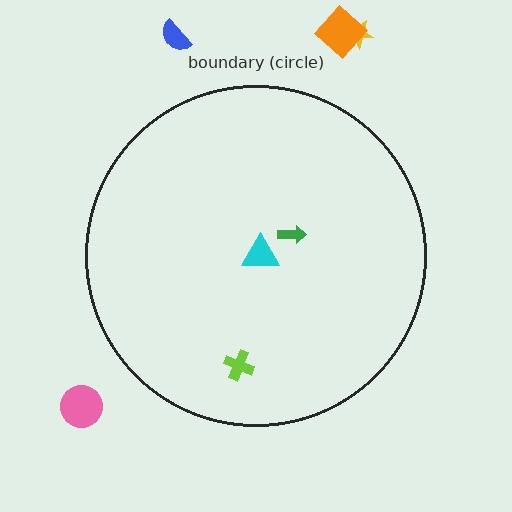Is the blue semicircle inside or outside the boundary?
Outside.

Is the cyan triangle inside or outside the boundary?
Inside.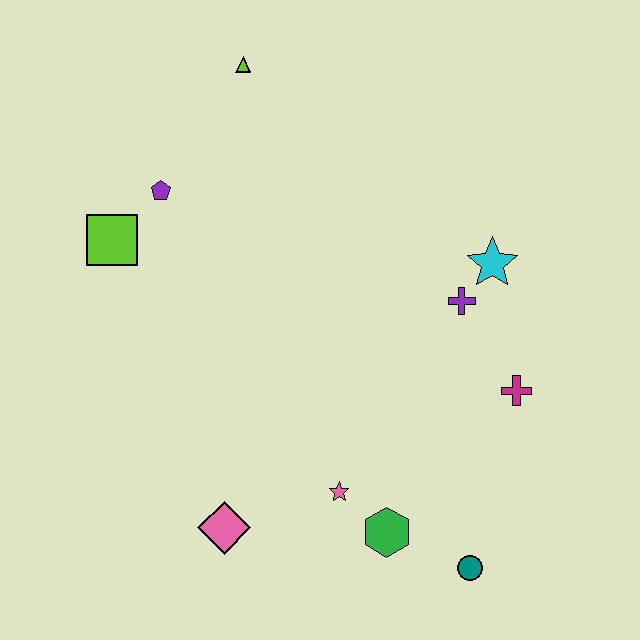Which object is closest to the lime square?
The purple pentagon is closest to the lime square.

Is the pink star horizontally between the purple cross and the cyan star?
No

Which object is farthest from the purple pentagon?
The teal circle is farthest from the purple pentagon.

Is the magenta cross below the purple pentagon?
Yes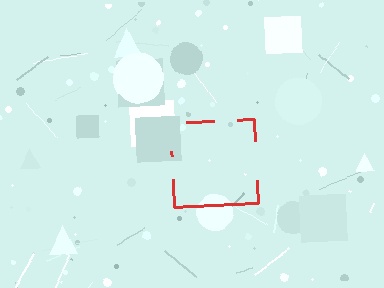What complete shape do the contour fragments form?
The contour fragments form a square.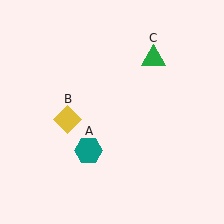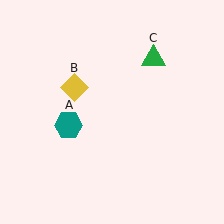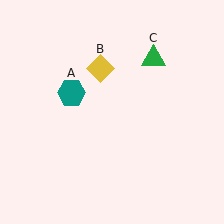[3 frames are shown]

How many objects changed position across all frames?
2 objects changed position: teal hexagon (object A), yellow diamond (object B).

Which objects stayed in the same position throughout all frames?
Green triangle (object C) remained stationary.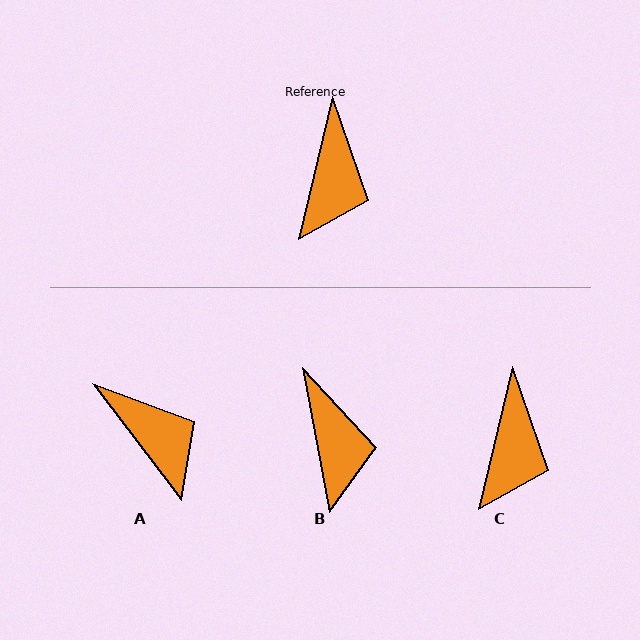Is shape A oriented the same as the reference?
No, it is off by about 51 degrees.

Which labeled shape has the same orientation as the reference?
C.